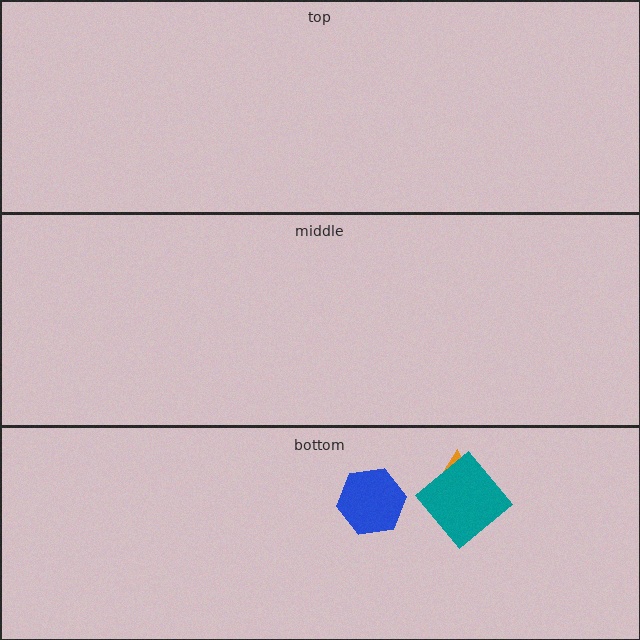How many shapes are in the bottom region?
3.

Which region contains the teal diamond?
The bottom region.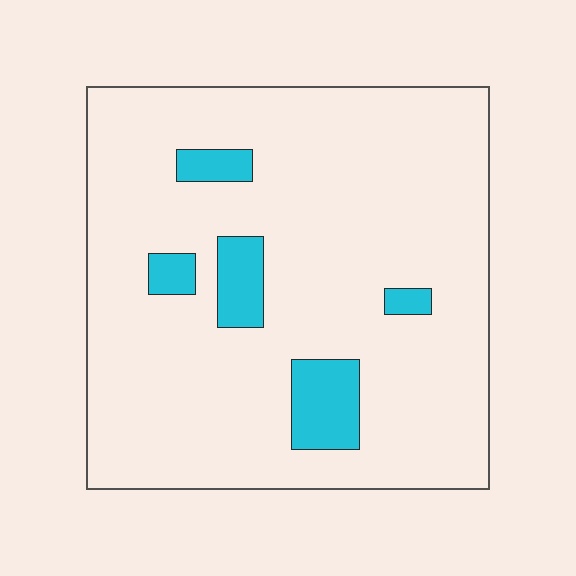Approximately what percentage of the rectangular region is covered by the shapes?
Approximately 10%.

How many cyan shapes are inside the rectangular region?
5.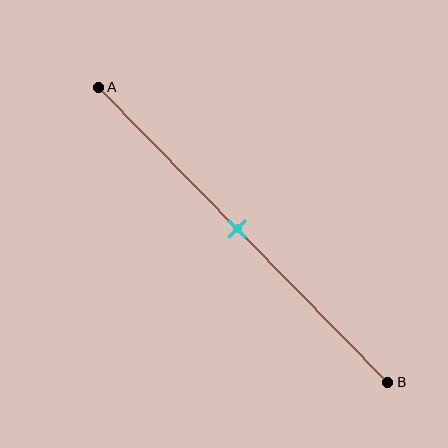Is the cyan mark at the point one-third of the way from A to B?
No, the mark is at about 50% from A, not at the 33% one-third point.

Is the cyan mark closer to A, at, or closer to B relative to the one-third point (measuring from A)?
The cyan mark is closer to point B than the one-third point of segment AB.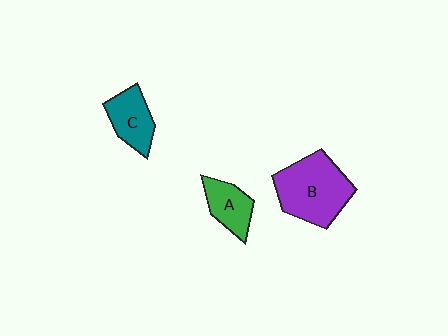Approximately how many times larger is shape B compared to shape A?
Approximately 2.1 times.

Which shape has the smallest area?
Shape A (green).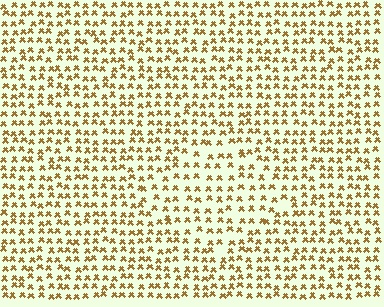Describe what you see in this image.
The image contains small brown elements arranged at two different densities. A diamond-shaped region is visible where the elements are less densely packed than the surrounding area.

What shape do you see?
I see a diamond.